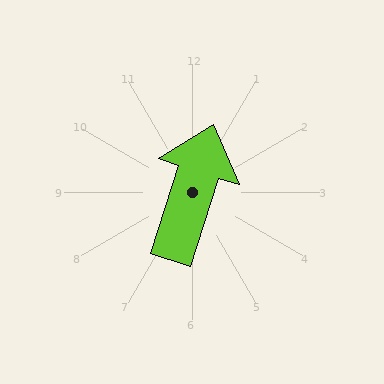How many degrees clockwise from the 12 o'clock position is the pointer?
Approximately 18 degrees.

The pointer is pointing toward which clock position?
Roughly 1 o'clock.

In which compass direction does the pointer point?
North.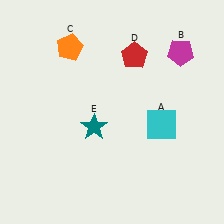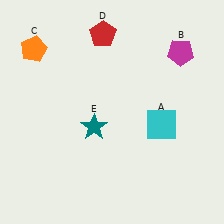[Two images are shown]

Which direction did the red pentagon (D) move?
The red pentagon (D) moved left.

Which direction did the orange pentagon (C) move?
The orange pentagon (C) moved left.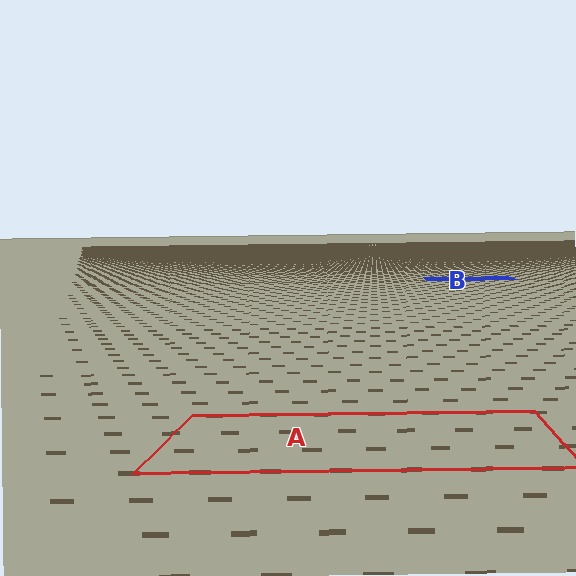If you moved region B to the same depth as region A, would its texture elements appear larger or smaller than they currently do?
They would appear larger. At a closer depth, the same texture elements are projected at a bigger on-screen size.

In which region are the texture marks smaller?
The texture marks are smaller in region B, because it is farther away.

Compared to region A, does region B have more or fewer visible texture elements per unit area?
Region B has more texture elements per unit area — they are packed more densely because it is farther away.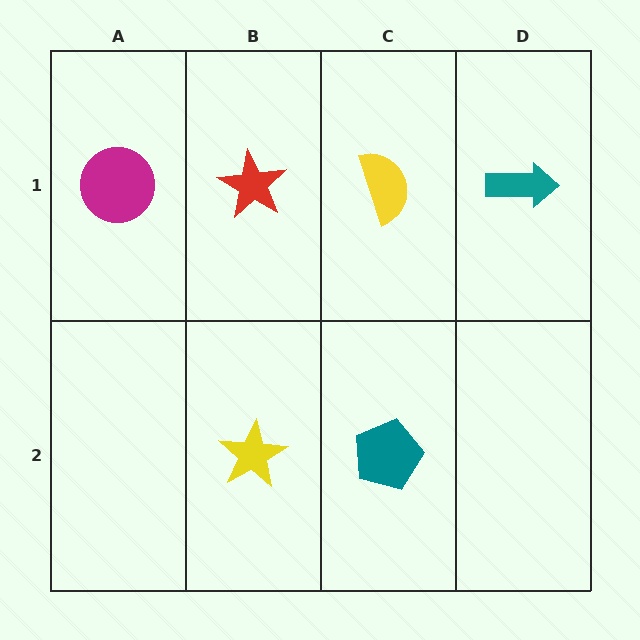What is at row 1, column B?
A red star.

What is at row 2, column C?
A teal pentagon.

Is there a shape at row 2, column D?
No, that cell is empty.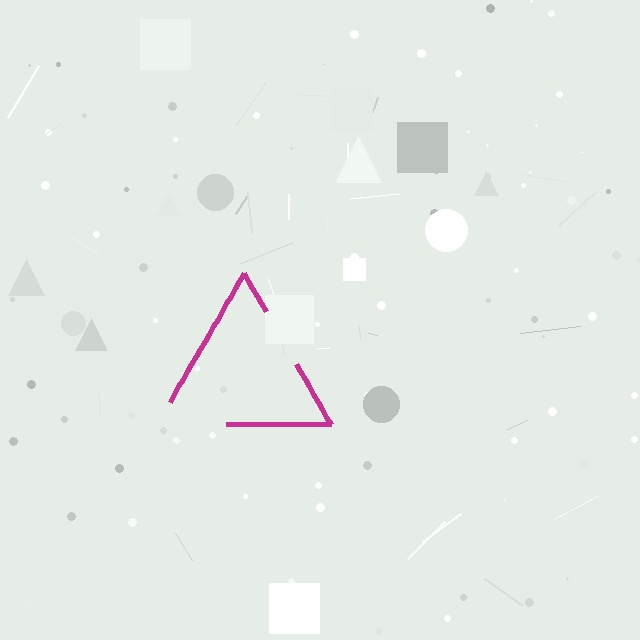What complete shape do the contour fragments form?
The contour fragments form a triangle.